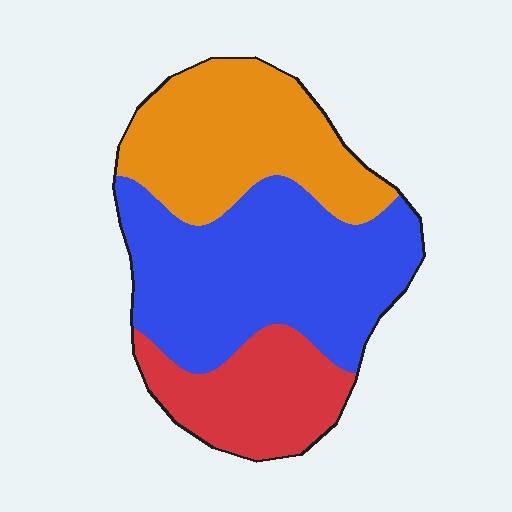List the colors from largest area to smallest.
From largest to smallest: blue, orange, red.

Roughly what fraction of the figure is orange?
Orange takes up between a quarter and a half of the figure.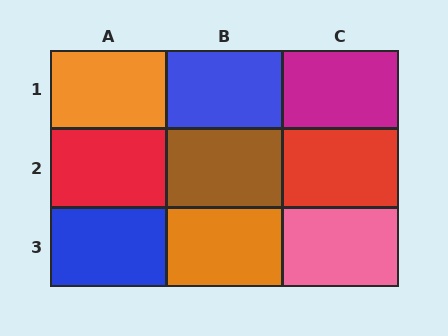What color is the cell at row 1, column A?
Orange.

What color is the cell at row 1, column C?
Magenta.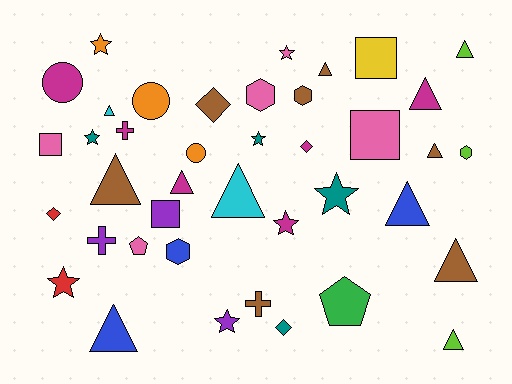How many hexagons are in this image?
There are 4 hexagons.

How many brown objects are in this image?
There are 7 brown objects.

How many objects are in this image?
There are 40 objects.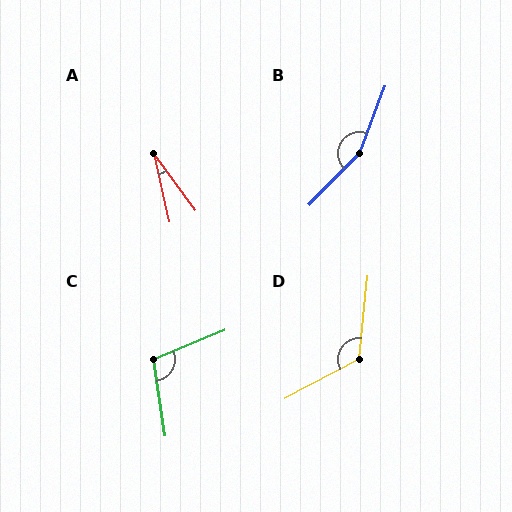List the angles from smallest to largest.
A (23°), C (103°), D (124°), B (156°).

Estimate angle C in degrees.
Approximately 103 degrees.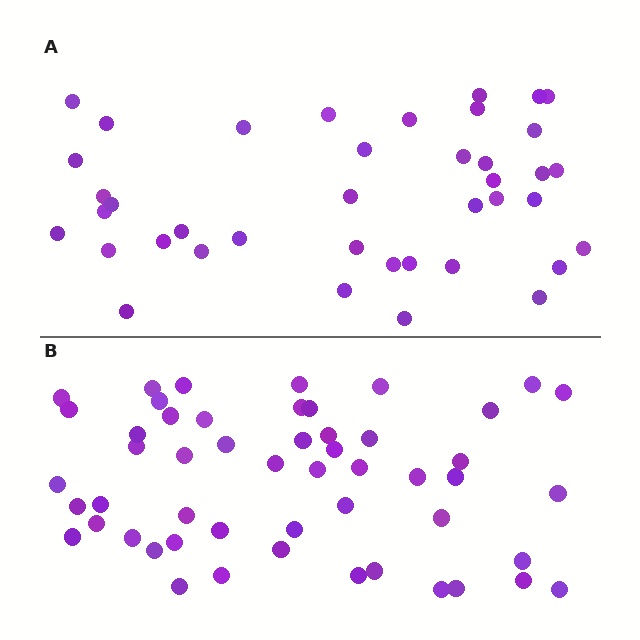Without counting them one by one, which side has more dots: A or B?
Region B (the bottom region) has more dots.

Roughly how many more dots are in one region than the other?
Region B has roughly 12 or so more dots than region A.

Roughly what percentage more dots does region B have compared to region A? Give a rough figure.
About 30% more.